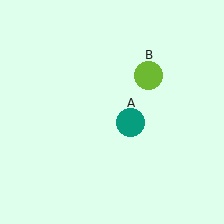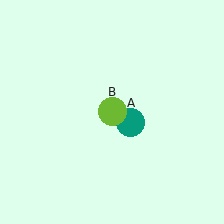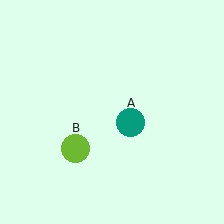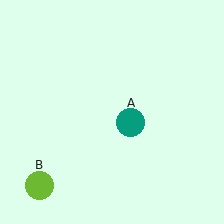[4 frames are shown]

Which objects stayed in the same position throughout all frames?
Teal circle (object A) remained stationary.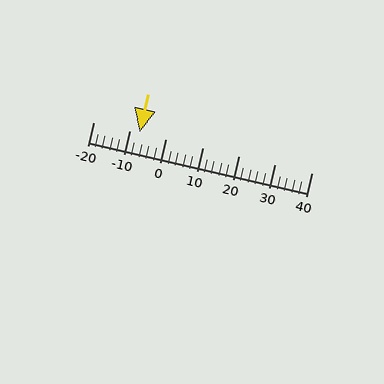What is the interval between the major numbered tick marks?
The major tick marks are spaced 10 units apart.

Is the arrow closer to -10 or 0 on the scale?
The arrow is closer to -10.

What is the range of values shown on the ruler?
The ruler shows values from -20 to 40.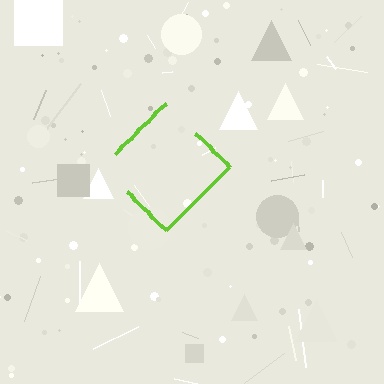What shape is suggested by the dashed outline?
The dashed outline suggests a diamond.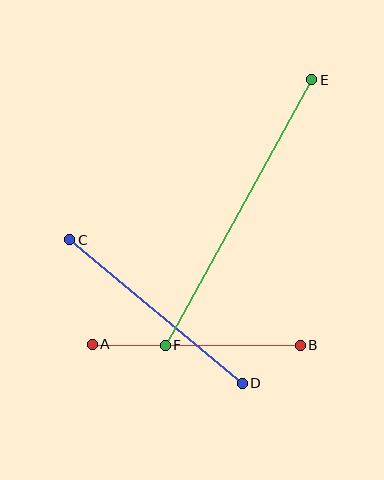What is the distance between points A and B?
The distance is approximately 208 pixels.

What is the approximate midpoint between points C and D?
The midpoint is at approximately (156, 312) pixels.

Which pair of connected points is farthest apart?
Points E and F are farthest apart.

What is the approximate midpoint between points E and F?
The midpoint is at approximately (239, 212) pixels.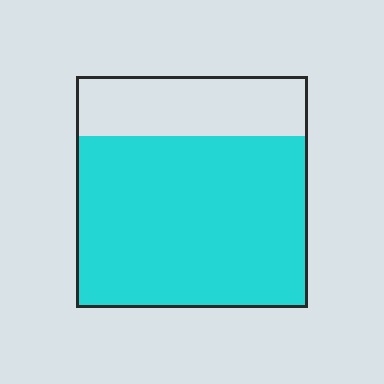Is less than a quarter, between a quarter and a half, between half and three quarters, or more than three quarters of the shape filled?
Between half and three quarters.